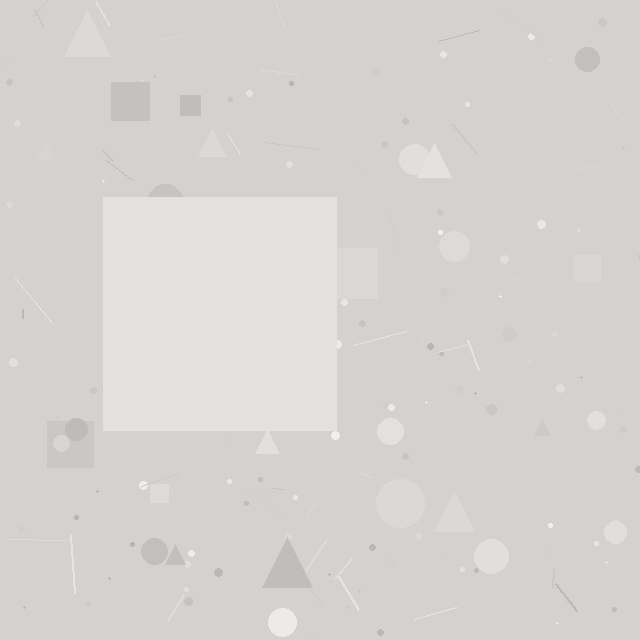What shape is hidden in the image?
A square is hidden in the image.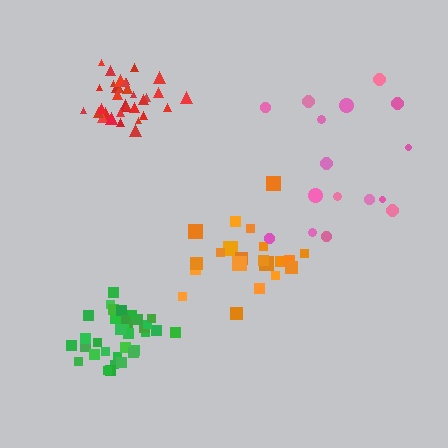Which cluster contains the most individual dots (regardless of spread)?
Green (35).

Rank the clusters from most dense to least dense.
red, green, orange, pink.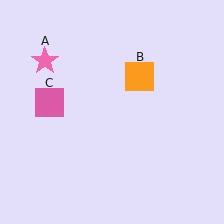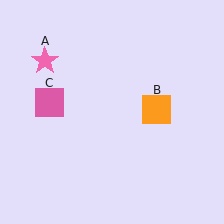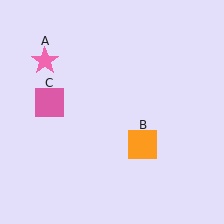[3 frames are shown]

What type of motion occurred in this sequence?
The orange square (object B) rotated clockwise around the center of the scene.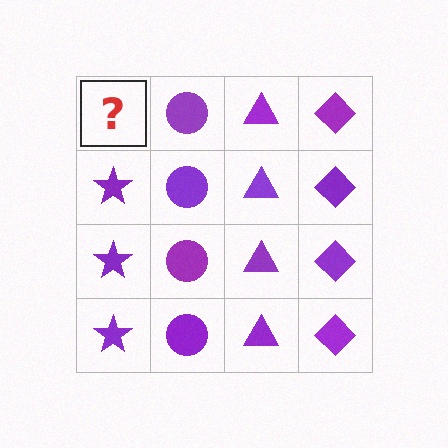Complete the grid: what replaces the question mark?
The question mark should be replaced with a purple star.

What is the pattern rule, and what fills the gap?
The rule is that each column has a consistent shape. The gap should be filled with a purple star.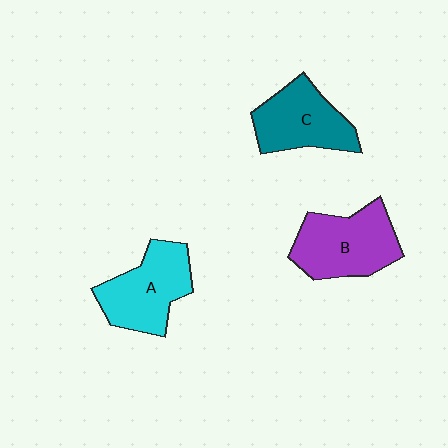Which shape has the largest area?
Shape B (purple).